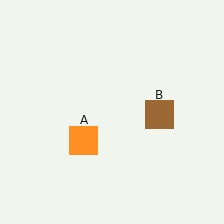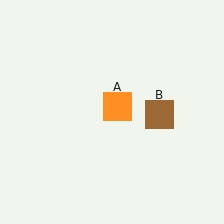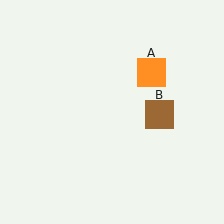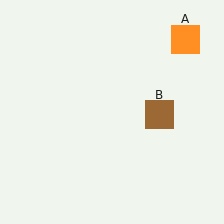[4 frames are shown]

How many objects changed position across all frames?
1 object changed position: orange square (object A).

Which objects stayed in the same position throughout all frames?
Brown square (object B) remained stationary.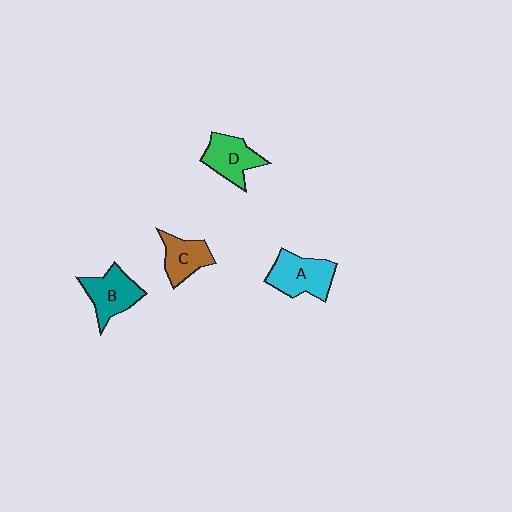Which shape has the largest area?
Shape A (cyan).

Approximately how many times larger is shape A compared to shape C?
Approximately 1.4 times.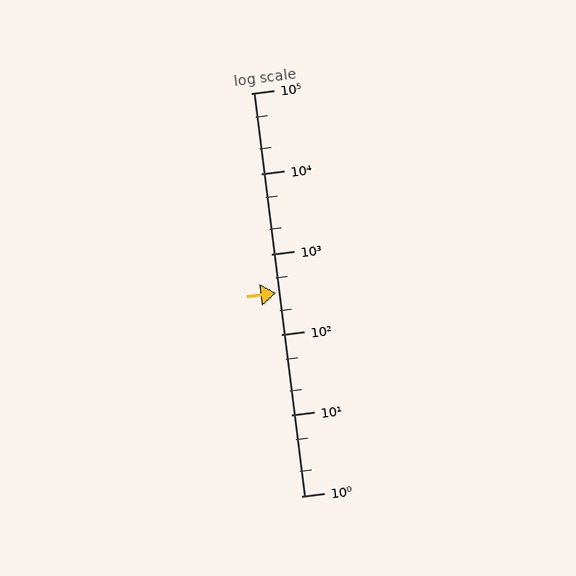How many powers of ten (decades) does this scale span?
The scale spans 5 decades, from 1 to 100000.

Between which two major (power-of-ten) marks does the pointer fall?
The pointer is between 100 and 1000.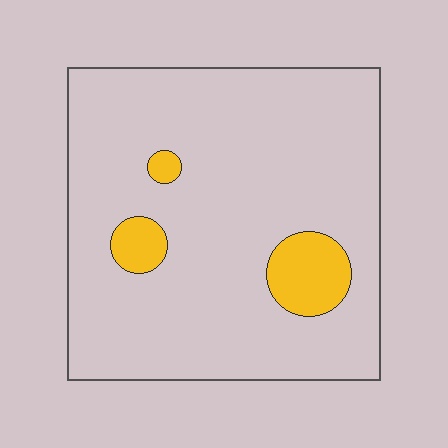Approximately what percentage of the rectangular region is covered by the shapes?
Approximately 10%.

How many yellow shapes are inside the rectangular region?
3.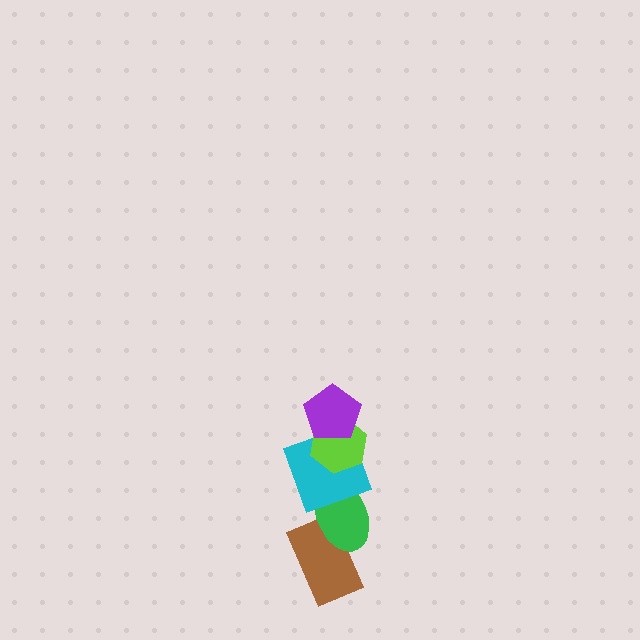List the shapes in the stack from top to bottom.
From top to bottom: the purple pentagon, the lime hexagon, the cyan square, the green ellipse, the brown rectangle.